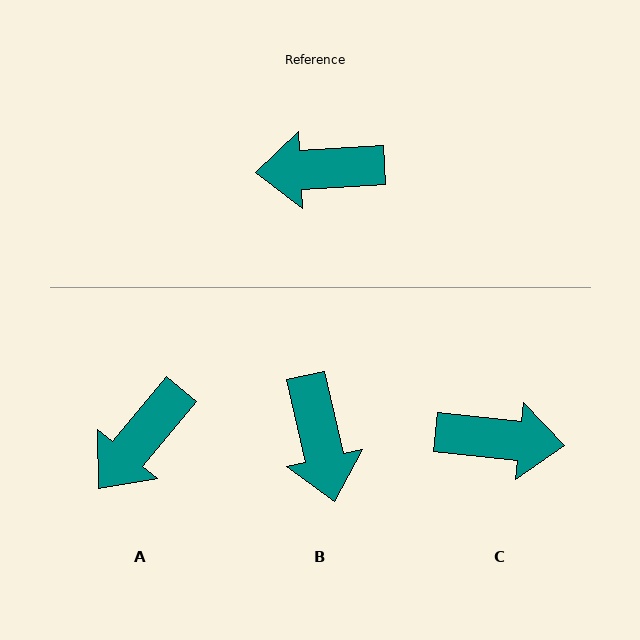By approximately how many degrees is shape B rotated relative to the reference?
Approximately 100 degrees counter-clockwise.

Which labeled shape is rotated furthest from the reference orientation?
C, about 171 degrees away.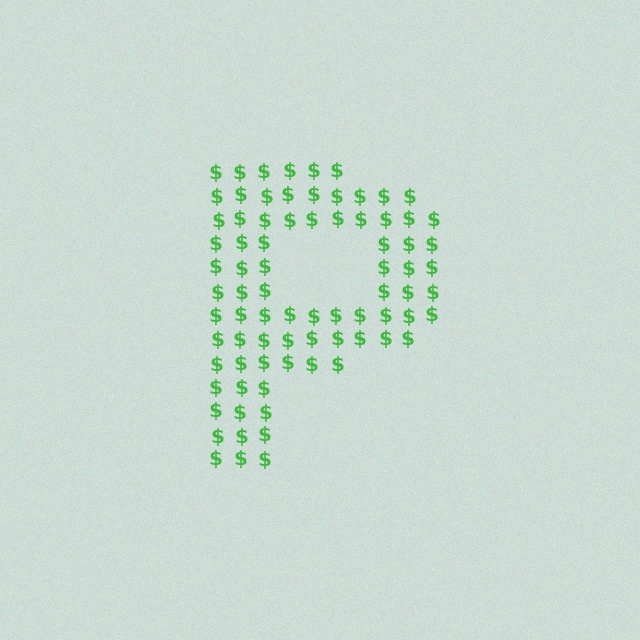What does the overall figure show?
The overall figure shows the letter P.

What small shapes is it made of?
It is made of small dollar signs.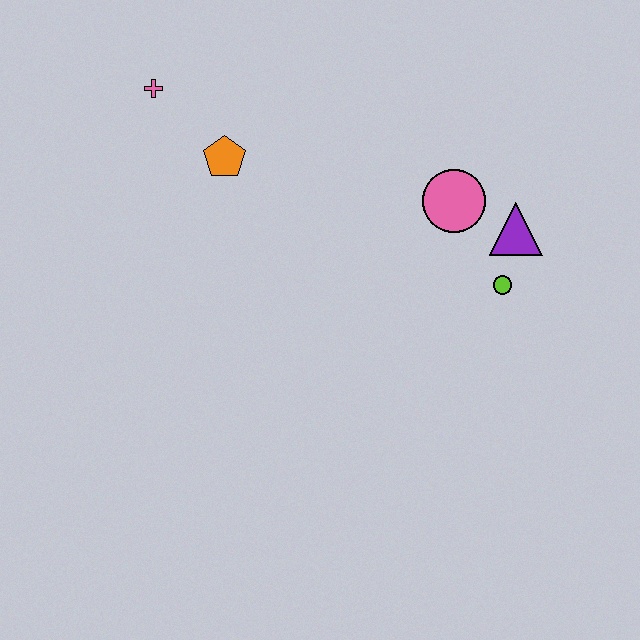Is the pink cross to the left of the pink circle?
Yes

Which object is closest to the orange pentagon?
The pink cross is closest to the orange pentagon.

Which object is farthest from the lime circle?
The pink cross is farthest from the lime circle.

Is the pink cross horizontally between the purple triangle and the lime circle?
No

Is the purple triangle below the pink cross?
Yes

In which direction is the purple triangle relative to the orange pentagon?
The purple triangle is to the right of the orange pentagon.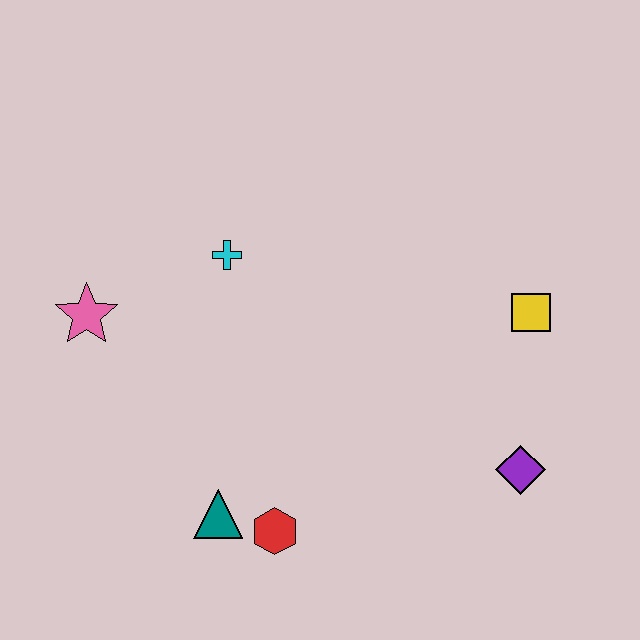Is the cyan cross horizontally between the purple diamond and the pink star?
Yes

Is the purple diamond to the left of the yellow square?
Yes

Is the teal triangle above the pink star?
No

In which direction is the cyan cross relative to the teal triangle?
The cyan cross is above the teal triangle.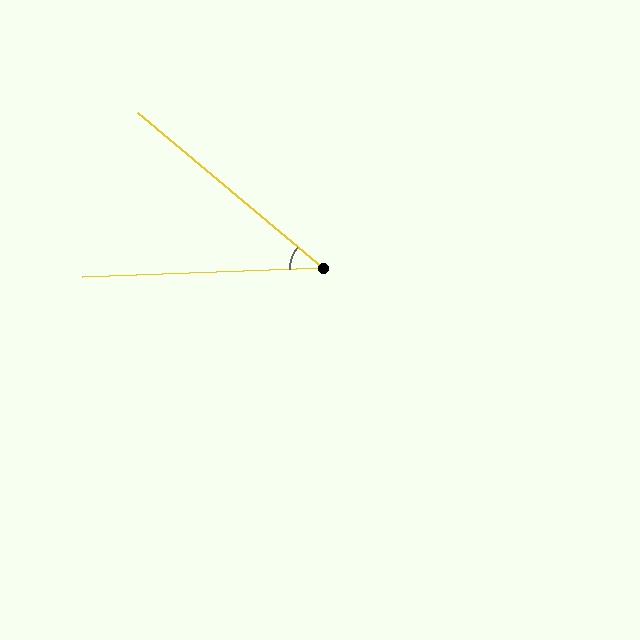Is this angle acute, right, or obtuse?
It is acute.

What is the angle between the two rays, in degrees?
Approximately 42 degrees.